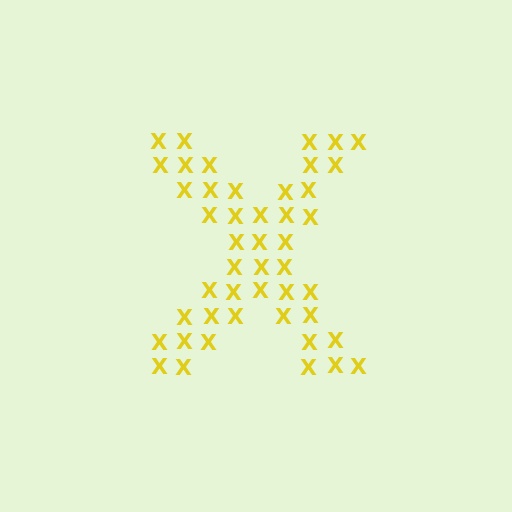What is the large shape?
The large shape is the letter X.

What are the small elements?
The small elements are letter X's.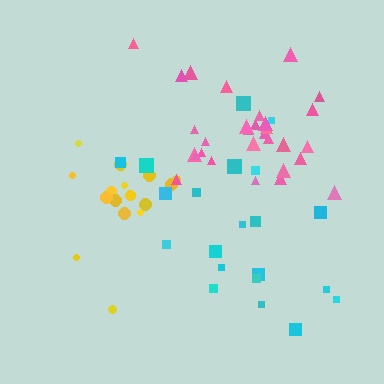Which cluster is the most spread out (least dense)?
Cyan.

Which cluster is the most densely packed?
Yellow.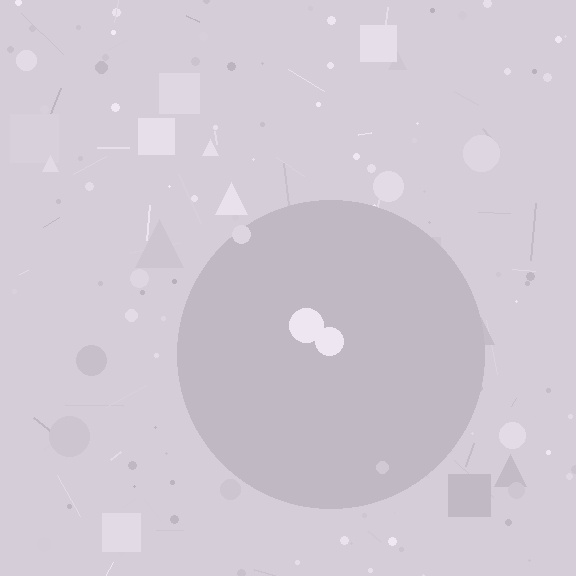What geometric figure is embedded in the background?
A circle is embedded in the background.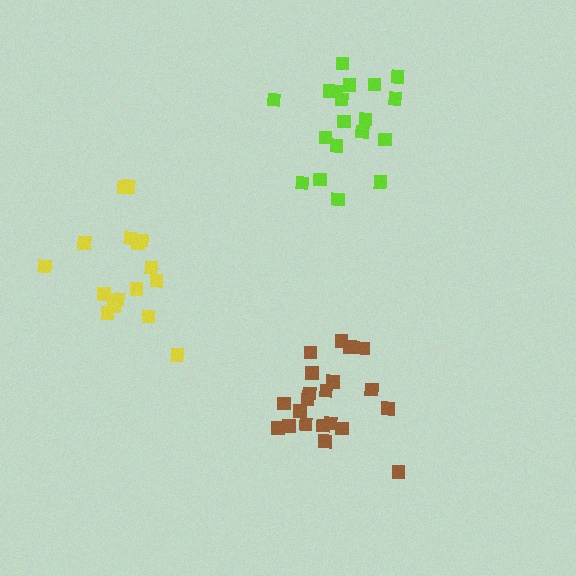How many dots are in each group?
Group 1: 19 dots, Group 2: 21 dots, Group 3: 16 dots (56 total).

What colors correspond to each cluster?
The clusters are colored: lime, brown, yellow.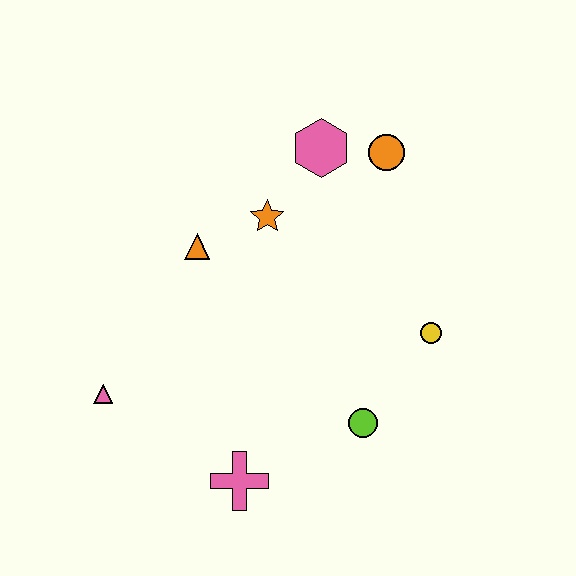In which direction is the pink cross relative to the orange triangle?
The pink cross is below the orange triangle.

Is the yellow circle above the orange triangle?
No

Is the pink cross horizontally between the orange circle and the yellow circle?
No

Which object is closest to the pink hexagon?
The orange circle is closest to the pink hexagon.